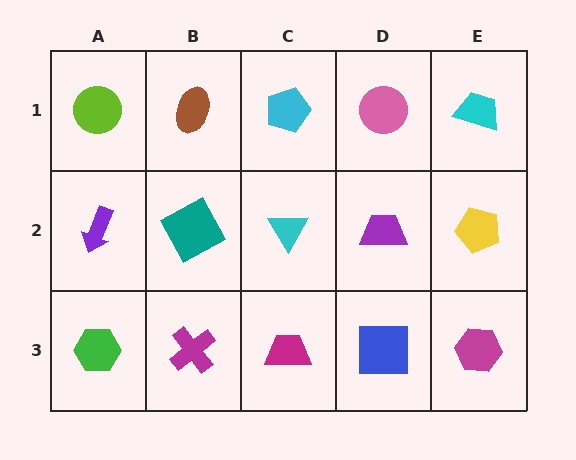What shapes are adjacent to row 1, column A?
A purple arrow (row 2, column A), a brown ellipse (row 1, column B).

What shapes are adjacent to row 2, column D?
A pink circle (row 1, column D), a blue square (row 3, column D), a cyan triangle (row 2, column C), a yellow pentagon (row 2, column E).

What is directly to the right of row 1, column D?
A cyan trapezoid.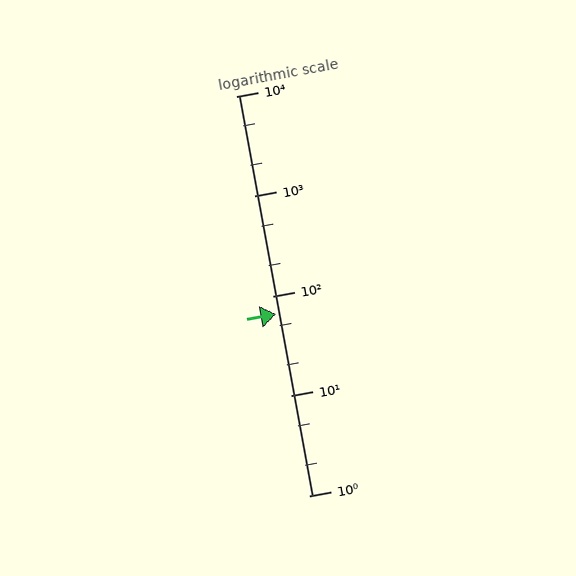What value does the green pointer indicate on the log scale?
The pointer indicates approximately 65.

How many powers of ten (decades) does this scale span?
The scale spans 4 decades, from 1 to 10000.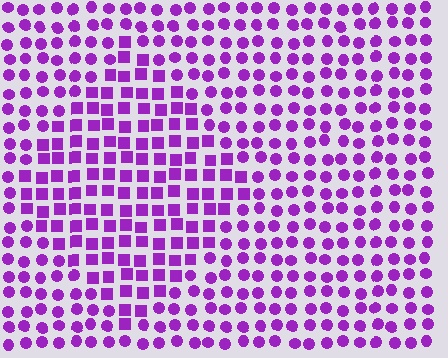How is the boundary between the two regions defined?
The boundary is defined by a change in element shape: squares inside vs. circles outside. All elements share the same color and spacing.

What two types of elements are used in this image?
The image uses squares inside the diamond region and circles outside it.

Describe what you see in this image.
The image is filled with small purple elements arranged in a uniform grid. A diamond-shaped region contains squares, while the surrounding area contains circles. The boundary is defined purely by the change in element shape.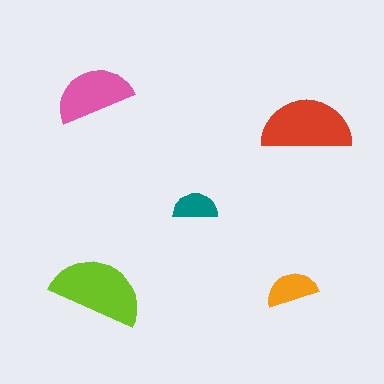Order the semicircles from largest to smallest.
the lime one, the red one, the pink one, the orange one, the teal one.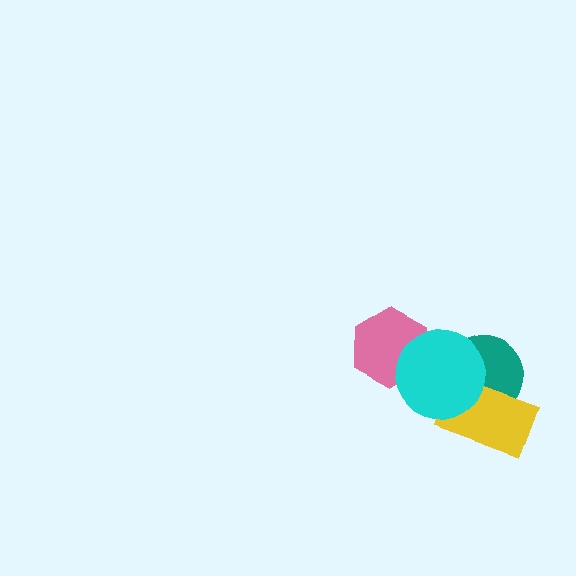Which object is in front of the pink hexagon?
The cyan circle is in front of the pink hexagon.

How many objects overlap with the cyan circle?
3 objects overlap with the cyan circle.